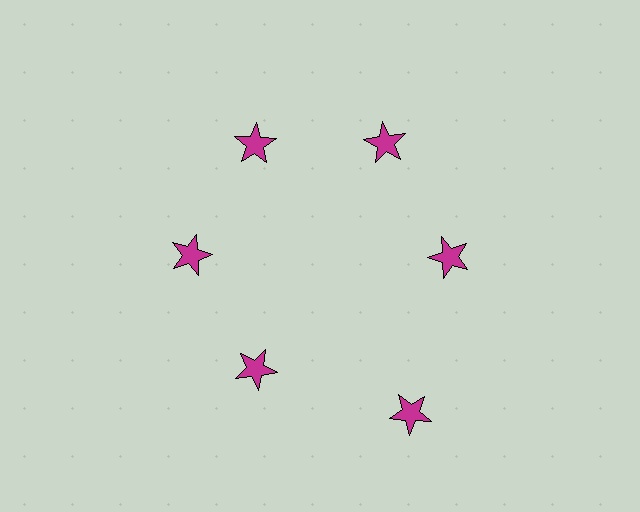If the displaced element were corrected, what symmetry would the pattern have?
It would have 6-fold rotational symmetry — the pattern would map onto itself every 60 degrees.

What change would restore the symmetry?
The symmetry would be restored by moving it inward, back onto the ring so that all 6 stars sit at equal angles and equal distance from the center.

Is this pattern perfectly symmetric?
No. The 6 magenta stars are arranged in a ring, but one element near the 5 o'clock position is pushed outward from the center, breaking the 6-fold rotational symmetry.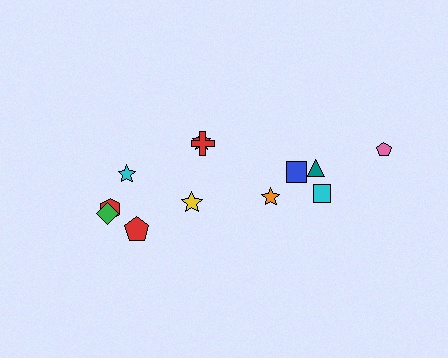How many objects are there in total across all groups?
There are 12 objects.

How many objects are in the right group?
There are 5 objects.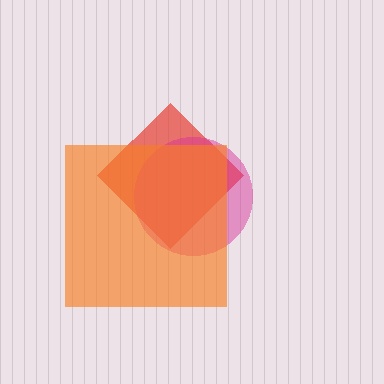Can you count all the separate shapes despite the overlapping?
Yes, there are 3 separate shapes.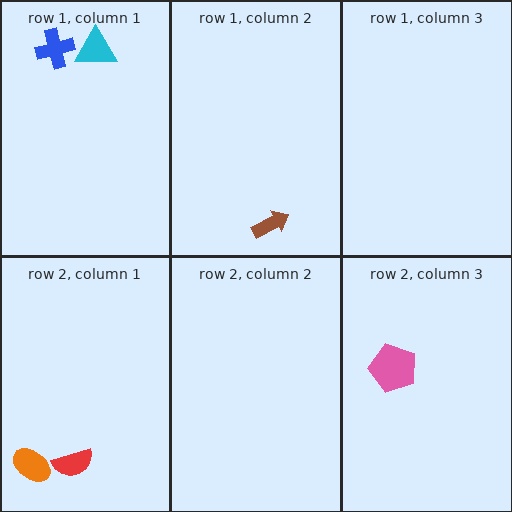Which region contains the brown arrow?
The row 1, column 2 region.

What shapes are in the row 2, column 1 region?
The orange ellipse, the red semicircle.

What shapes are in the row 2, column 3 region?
The pink pentagon.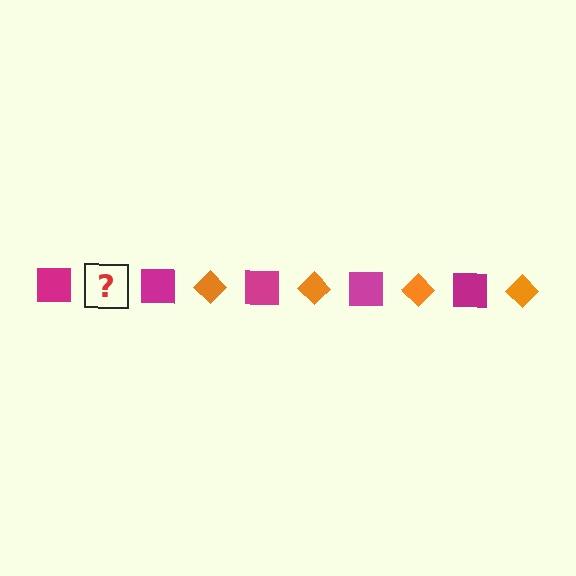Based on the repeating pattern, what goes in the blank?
The blank should be an orange diamond.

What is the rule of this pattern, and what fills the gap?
The rule is that the pattern alternates between magenta square and orange diamond. The gap should be filled with an orange diamond.